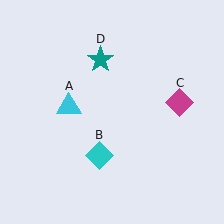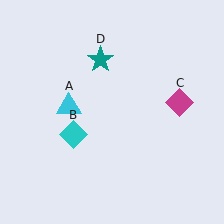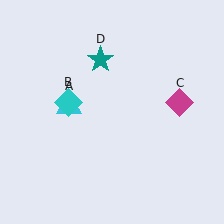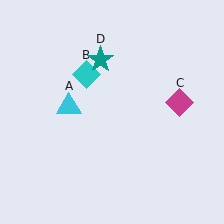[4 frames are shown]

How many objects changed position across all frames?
1 object changed position: cyan diamond (object B).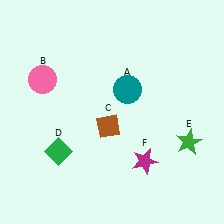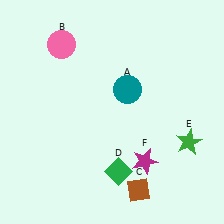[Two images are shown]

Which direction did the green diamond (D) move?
The green diamond (D) moved right.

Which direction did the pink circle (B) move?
The pink circle (B) moved up.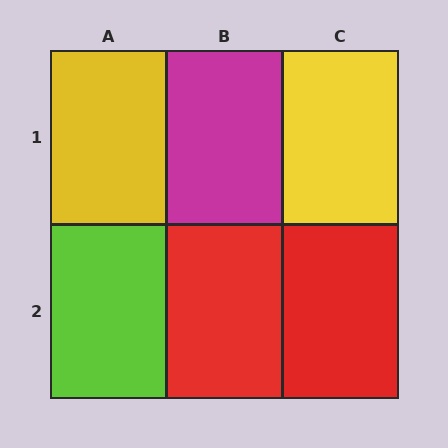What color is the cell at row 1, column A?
Yellow.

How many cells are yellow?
2 cells are yellow.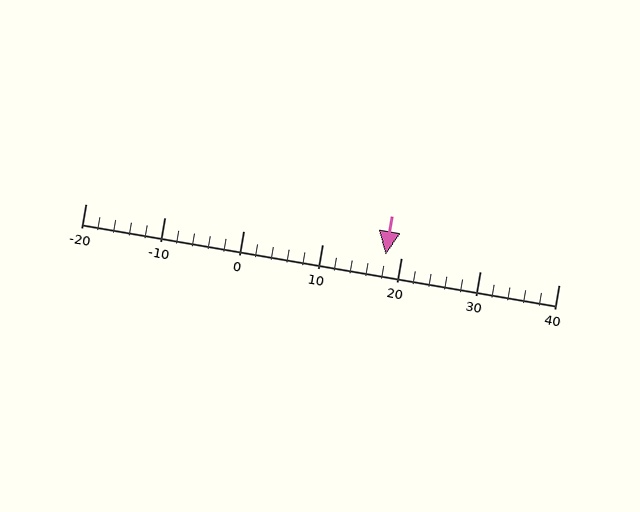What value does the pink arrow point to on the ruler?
The pink arrow points to approximately 18.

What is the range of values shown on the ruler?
The ruler shows values from -20 to 40.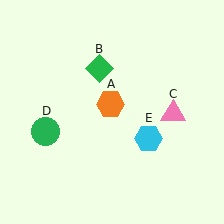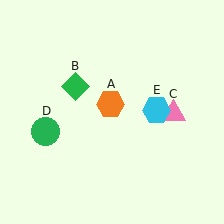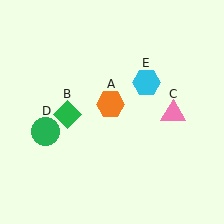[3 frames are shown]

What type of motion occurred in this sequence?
The green diamond (object B), cyan hexagon (object E) rotated counterclockwise around the center of the scene.